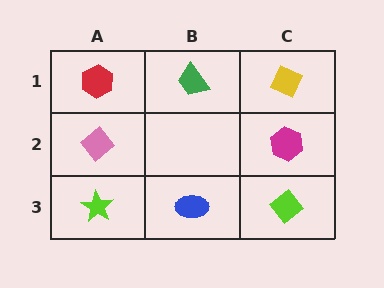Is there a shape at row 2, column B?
No, that cell is empty.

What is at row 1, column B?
A green trapezoid.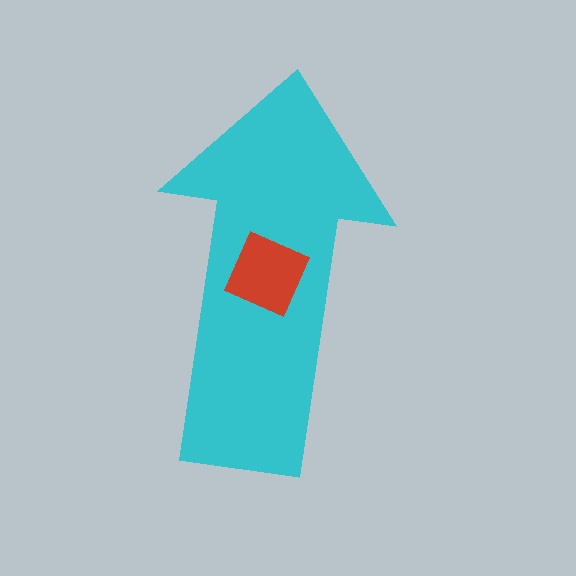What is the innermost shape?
The red diamond.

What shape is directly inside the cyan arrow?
The red diamond.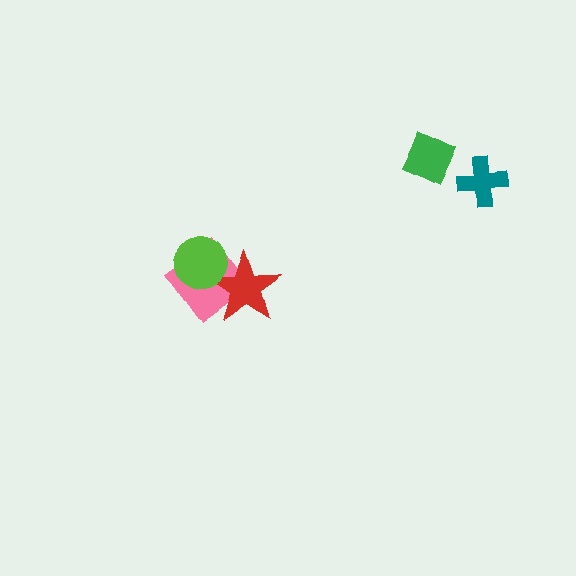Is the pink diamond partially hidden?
Yes, it is partially covered by another shape.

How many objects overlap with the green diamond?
0 objects overlap with the green diamond.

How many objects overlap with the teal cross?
0 objects overlap with the teal cross.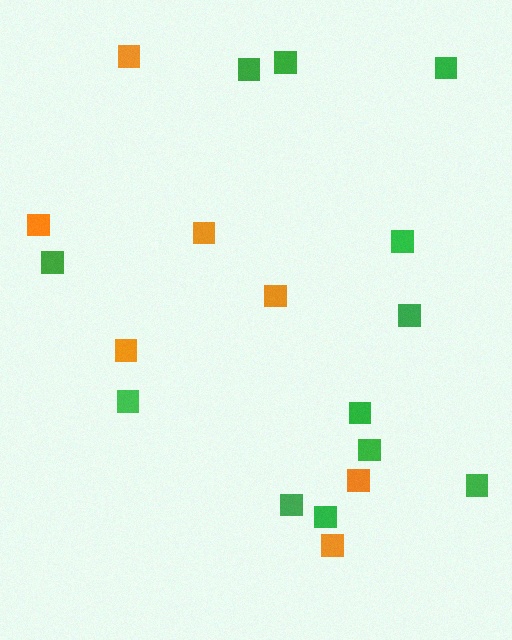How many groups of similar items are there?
There are 2 groups: one group of green squares (12) and one group of orange squares (7).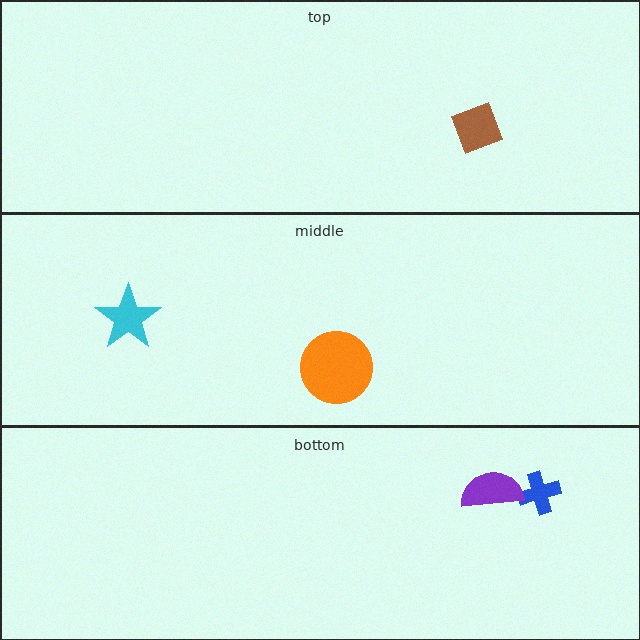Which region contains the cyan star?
The middle region.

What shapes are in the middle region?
The cyan star, the orange circle.